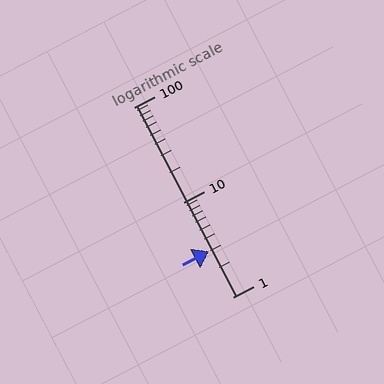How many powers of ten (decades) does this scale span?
The scale spans 2 decades, from 1 to 100.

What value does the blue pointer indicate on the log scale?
The pointer indicates approximately 3.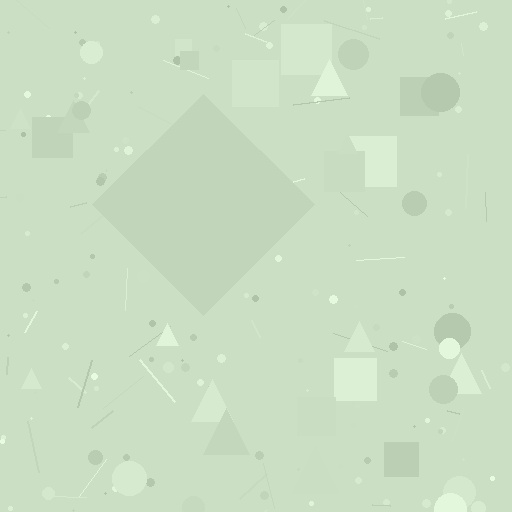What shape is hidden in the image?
A diamond is hidden in the image.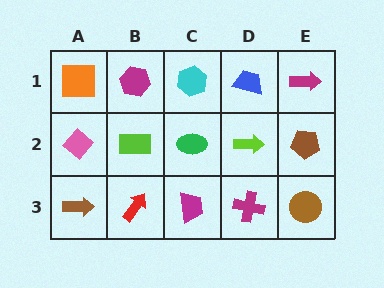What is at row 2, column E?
A brown pentagon.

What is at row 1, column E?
A magenta arrow.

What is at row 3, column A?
A brown arrow.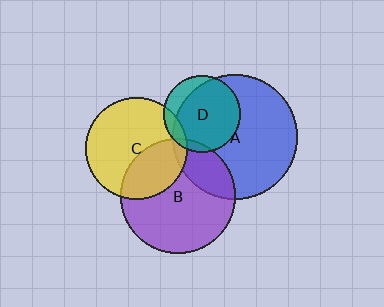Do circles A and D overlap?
Yes.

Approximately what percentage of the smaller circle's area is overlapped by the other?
Approximately 80%.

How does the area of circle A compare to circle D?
Approximately 2.6 times.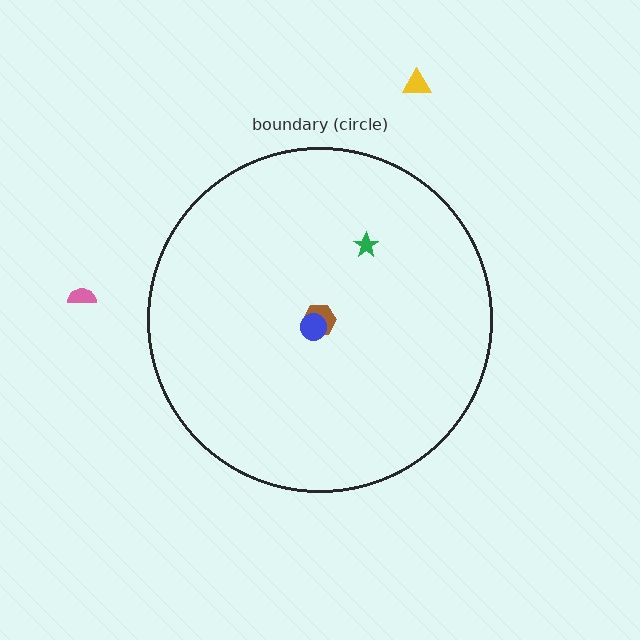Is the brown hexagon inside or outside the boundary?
Inside.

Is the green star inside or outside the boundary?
Inside.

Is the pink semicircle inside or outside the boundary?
Outside.